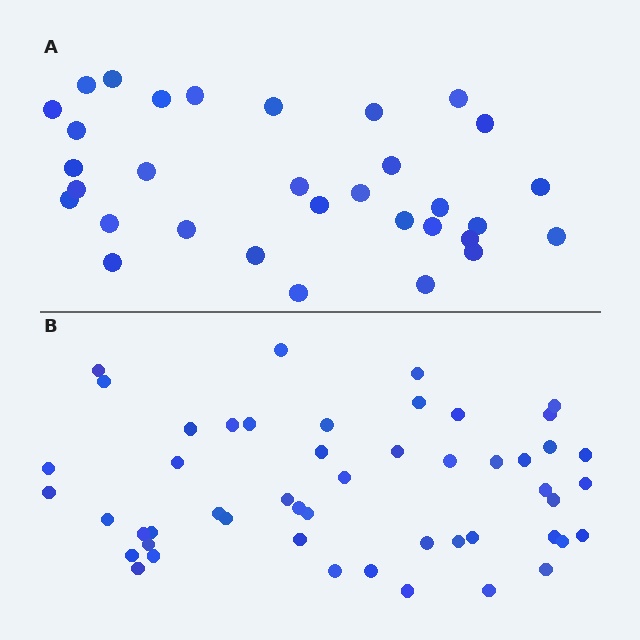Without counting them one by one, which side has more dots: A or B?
Region B (the bottom region) has more dots.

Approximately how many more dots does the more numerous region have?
Region B has approximately 20 more dots than region A.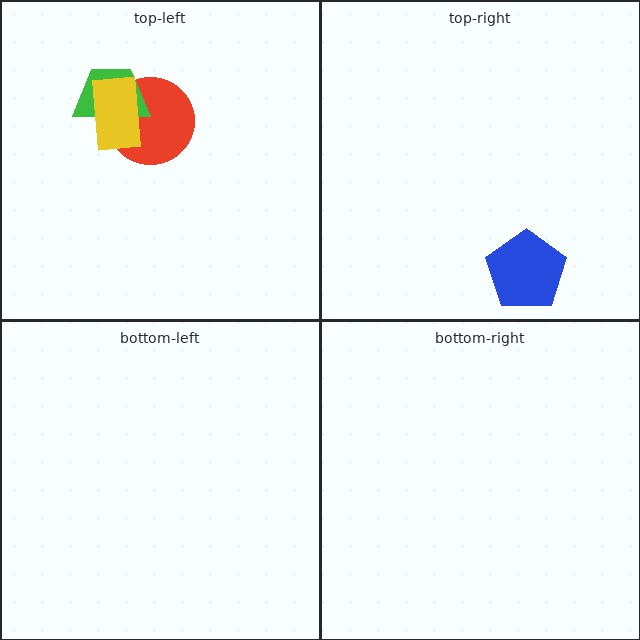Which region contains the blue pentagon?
The top-right region.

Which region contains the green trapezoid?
The top-left region.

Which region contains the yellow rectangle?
The top-left region.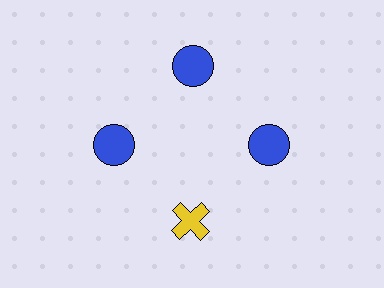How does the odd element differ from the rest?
It differs in both color (yellow instead of blue) and shape (cross instead of circle).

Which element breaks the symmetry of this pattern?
The yellow cross at roughly the 6 o'clock position breaks the symmetry. All other shapes are blue circles.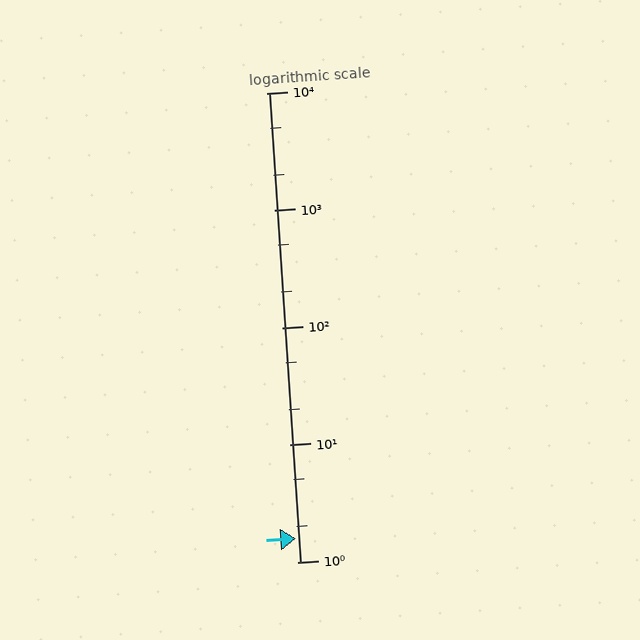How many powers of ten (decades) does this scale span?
The scale spans 4 decades, from 1 to 10000.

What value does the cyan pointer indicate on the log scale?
The pointer indicates approximately 1.6.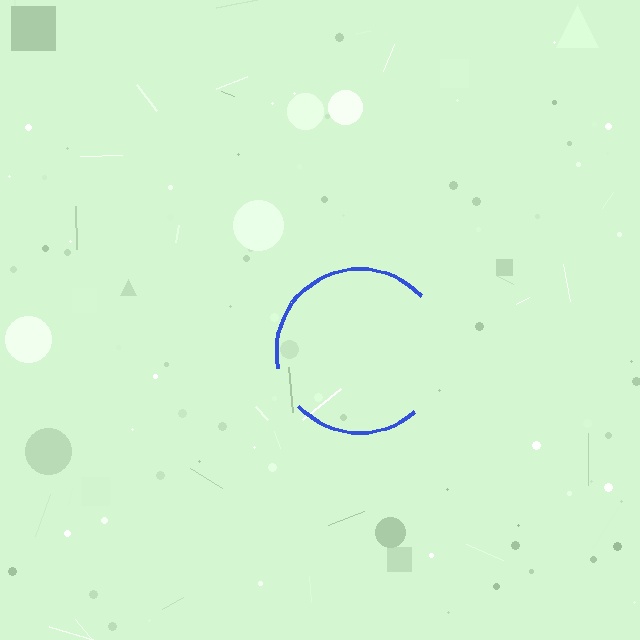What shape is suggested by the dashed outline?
The dashed outline suggests a circle.